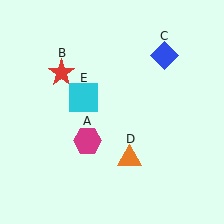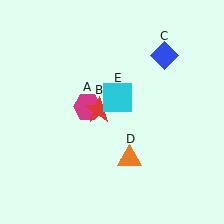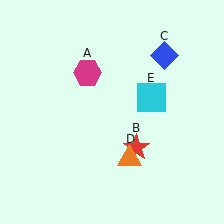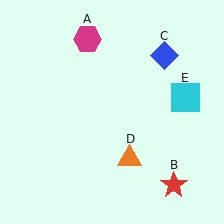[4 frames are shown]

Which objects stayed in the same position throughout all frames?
Blue diamond (object C) and orange triangle (object D) remained stationary.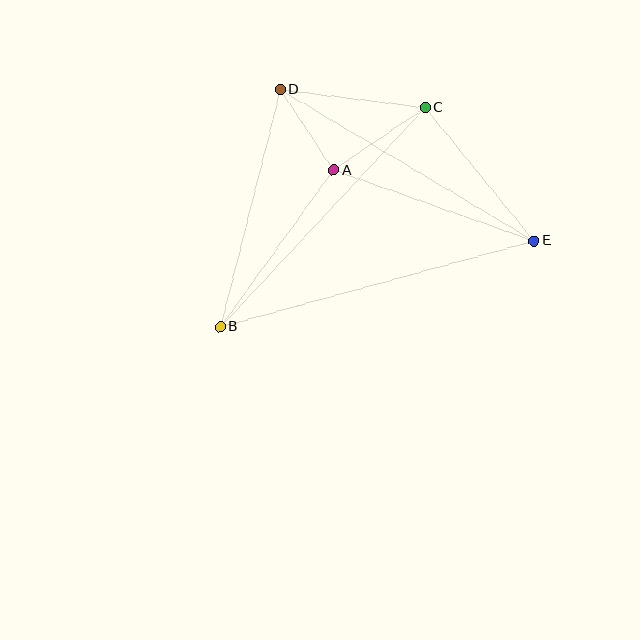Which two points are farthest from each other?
Points B and E are farthest from each other.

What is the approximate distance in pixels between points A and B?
The distance between A and B is approximately 193 pixels.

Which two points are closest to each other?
Points A and D are closest to each other.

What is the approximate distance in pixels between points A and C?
The distance between A and C is approximately 110 pixels.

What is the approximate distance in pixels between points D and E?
The distance between D and E is approximately 296 pixels.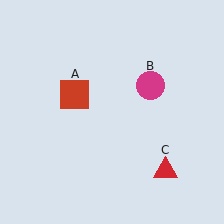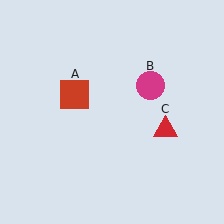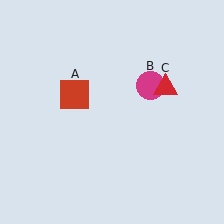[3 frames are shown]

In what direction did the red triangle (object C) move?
The red triangle (object C) moved up.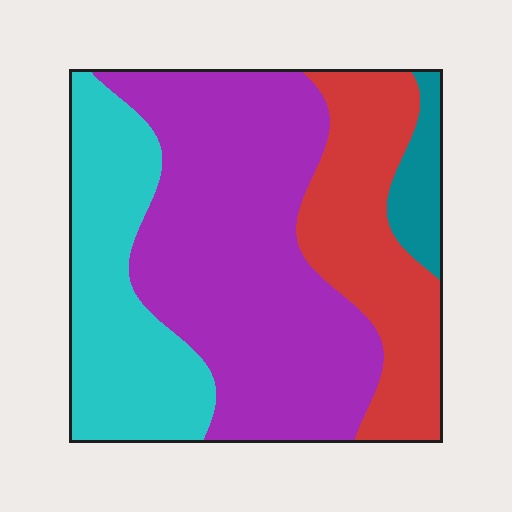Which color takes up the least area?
Teal, at roughly 5%.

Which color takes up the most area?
Purple, at roughly 45%.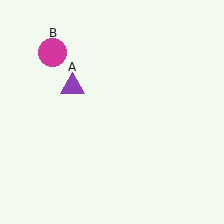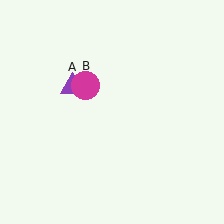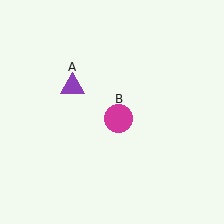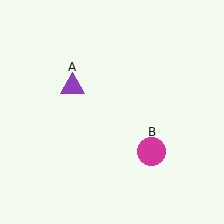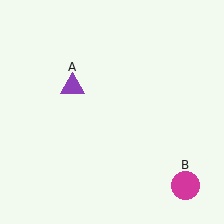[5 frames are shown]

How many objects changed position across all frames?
1 object changed position: magenta circle (object B).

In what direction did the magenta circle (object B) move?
The magenta circle (object B) moved down and to the right.